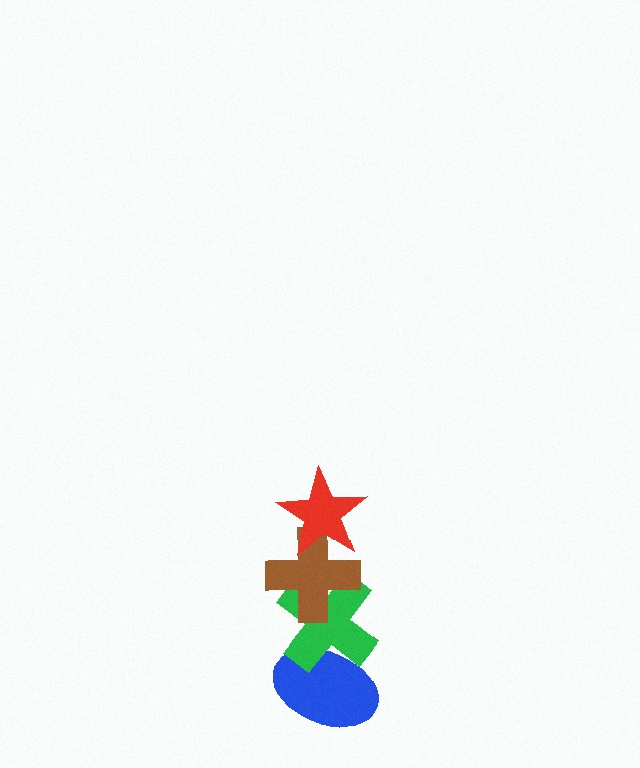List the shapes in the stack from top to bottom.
From top to bottom: the red star, the brown cross, the green cross, the blue ellipse.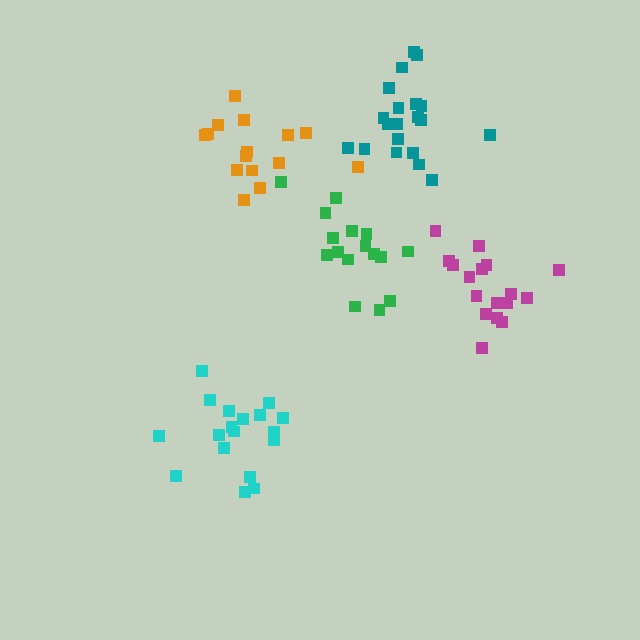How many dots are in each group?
Group 1: 18 dots, Group 2: 16 dots, Group 3: 15 dots, Group 4: 17 dots, Group 5: 20 dots (86 total).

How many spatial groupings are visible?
There are 5 spatial groupings.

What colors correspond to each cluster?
The clusters are colored: cyan, green, orange, magenta, teal.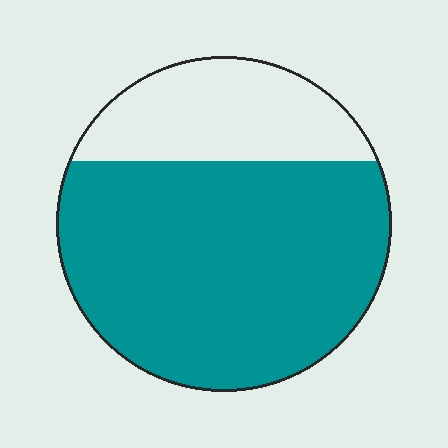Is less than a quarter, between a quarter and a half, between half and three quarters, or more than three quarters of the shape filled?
Between half and three quarters.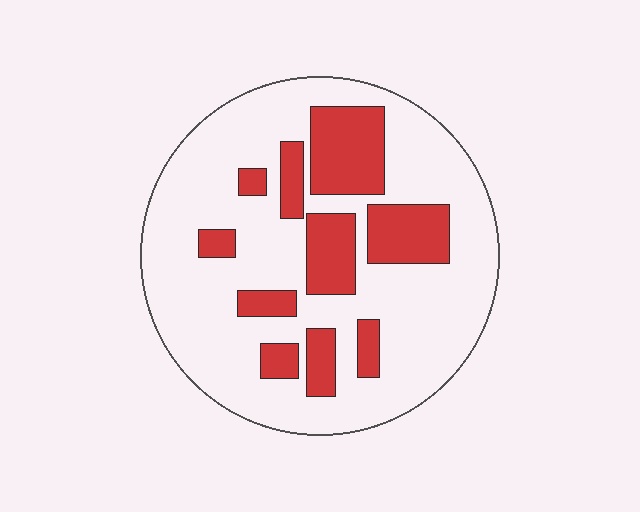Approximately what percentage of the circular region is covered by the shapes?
Approximately 25%.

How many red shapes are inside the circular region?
10.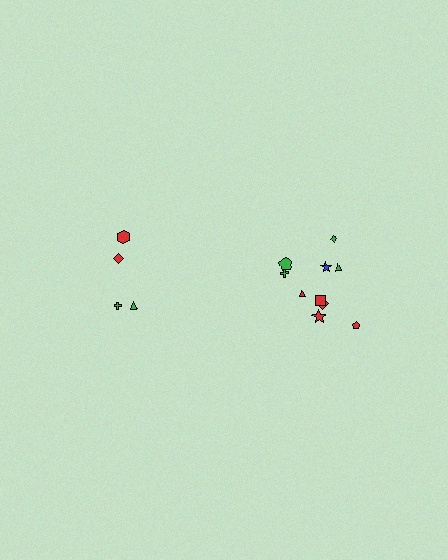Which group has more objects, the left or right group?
The right group.